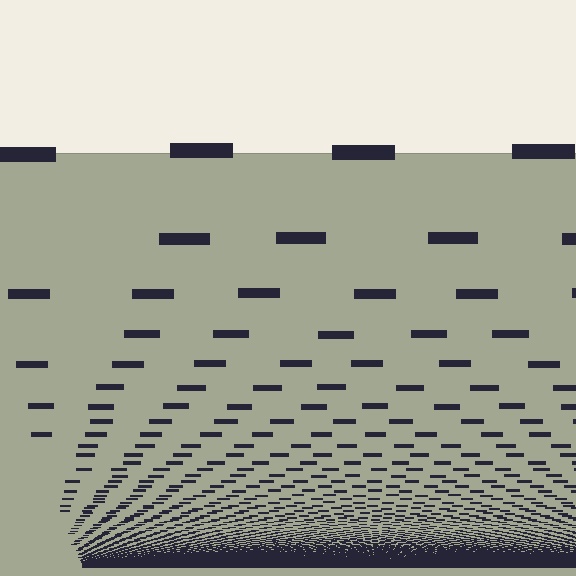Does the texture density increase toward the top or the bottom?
Density increases toward the bottom.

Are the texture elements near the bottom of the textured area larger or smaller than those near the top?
Smaller. The gradient is inverted — elements near the bottom are smaller and denser.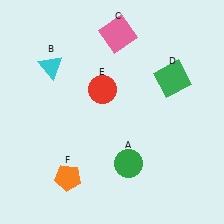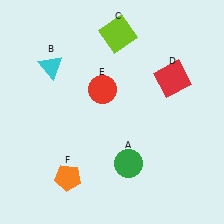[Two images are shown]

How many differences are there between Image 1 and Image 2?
There are 2 differences between the two images.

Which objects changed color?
C changed from pink to lime. D changed from green to red.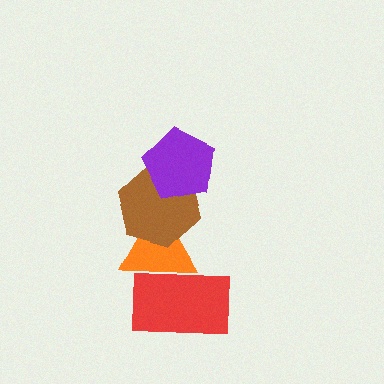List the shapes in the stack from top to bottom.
From top to bottom: the purple pentagon, the brown hexagon, the orange triangle, the red rectangle.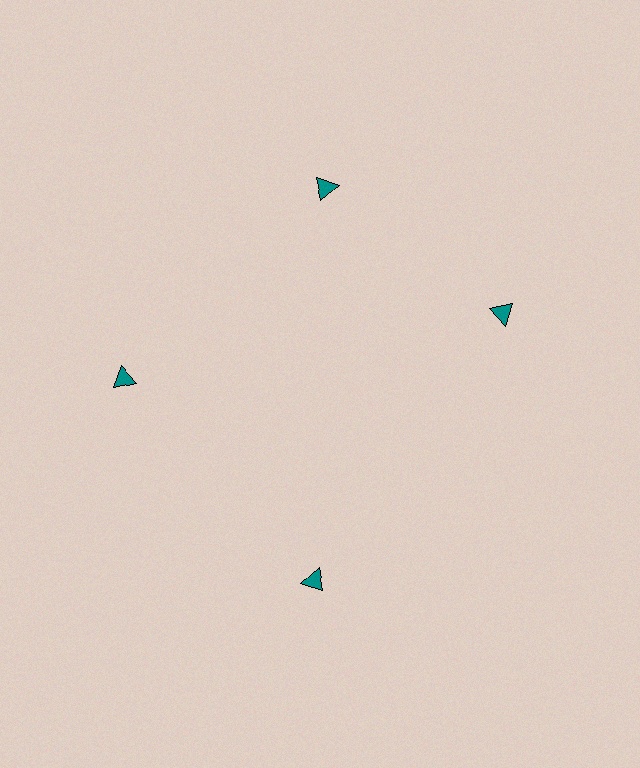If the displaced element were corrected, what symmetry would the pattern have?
It would have 4-fold rotational symmetry — the pattern would map onto itself every 90 degrees.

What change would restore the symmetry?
The symmetry would be restored by rotating it back into even spacing with its neighbors so that all 4 triangles sit at equal angles and equal distance from the center.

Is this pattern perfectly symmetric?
No. The 4 teal triangles are arranged in a ring, but one element near the 3 o'clock position is rotated out of alignment along the ring, breaking the 4-fold rotational symmetry.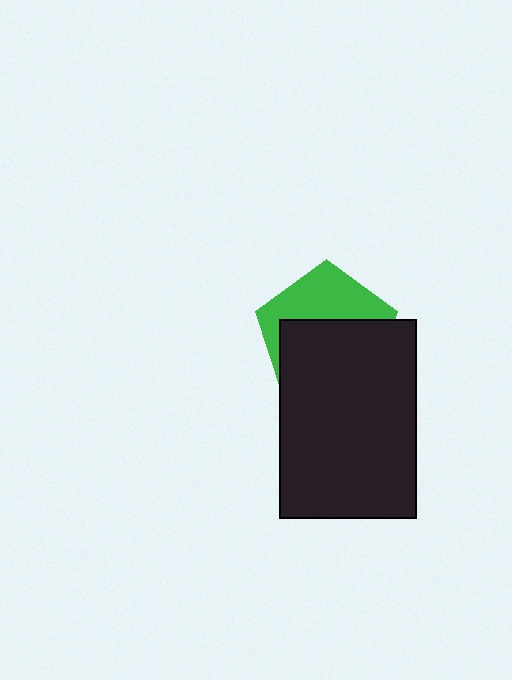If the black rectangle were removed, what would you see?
You would see the complete green pentagon.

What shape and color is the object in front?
The object in front is a black rectangle.